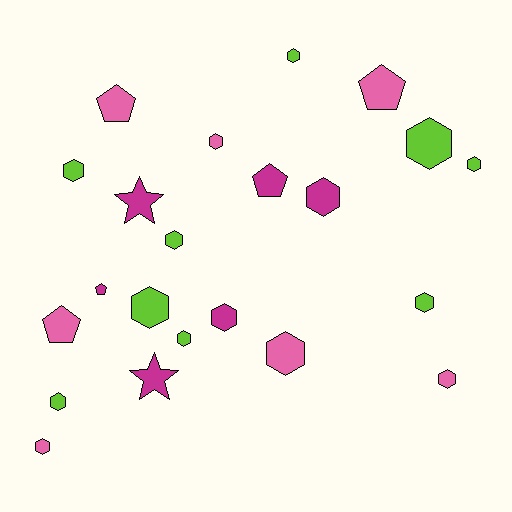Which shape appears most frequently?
Hexagon, with 15 objects.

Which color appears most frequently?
Lime, with 9 objects.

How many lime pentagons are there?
There are no lime pentagons.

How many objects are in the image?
There are 22 objects.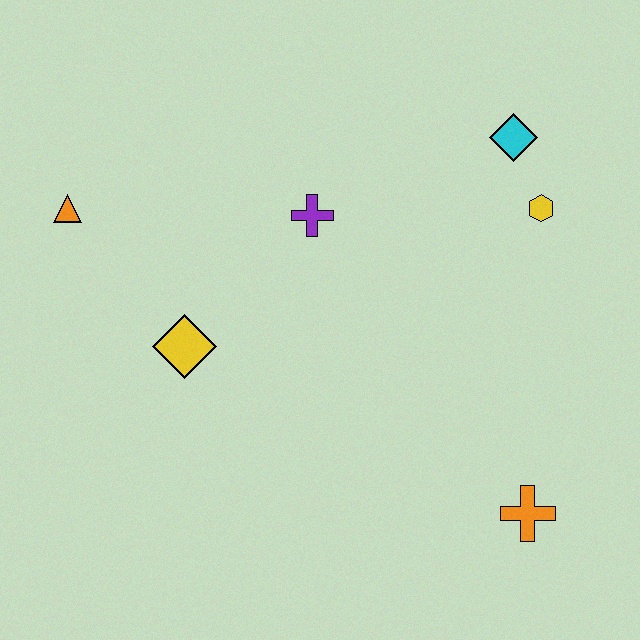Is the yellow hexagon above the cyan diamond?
No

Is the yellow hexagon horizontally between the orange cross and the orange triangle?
No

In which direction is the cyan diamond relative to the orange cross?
The cyan diamond is above the orange cross.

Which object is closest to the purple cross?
The yellow diamond is closest to the purple cross.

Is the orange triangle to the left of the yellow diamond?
Yes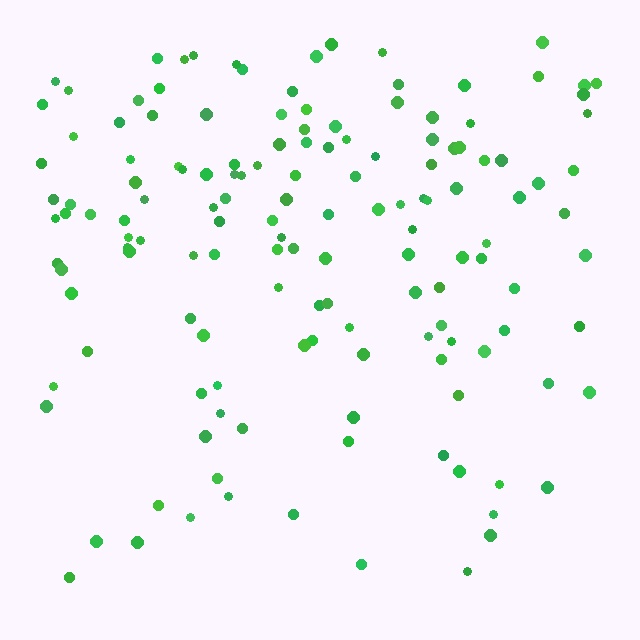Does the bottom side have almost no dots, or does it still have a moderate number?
Still a moderate number, just noticeably fewer than the top.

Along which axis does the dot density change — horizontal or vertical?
Vertical.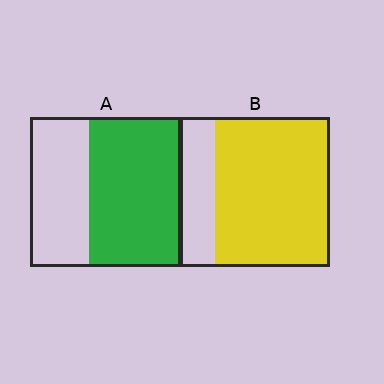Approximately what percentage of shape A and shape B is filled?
A is approximately 60% and B is approximately 75%.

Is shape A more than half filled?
Yes.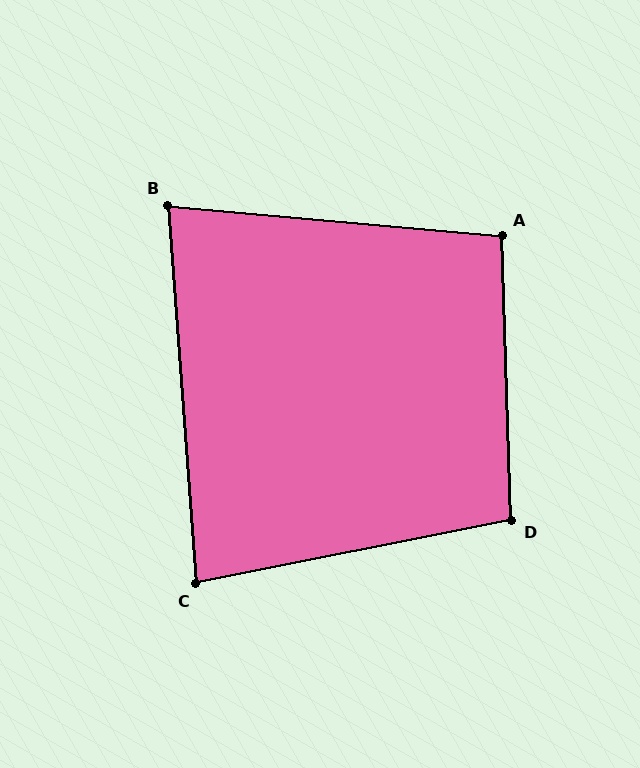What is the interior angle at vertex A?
Approximately 97 degrees (obtuse).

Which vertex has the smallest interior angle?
B, at approximately 81 degrees.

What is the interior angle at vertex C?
Approximately 83 degrees (acute).